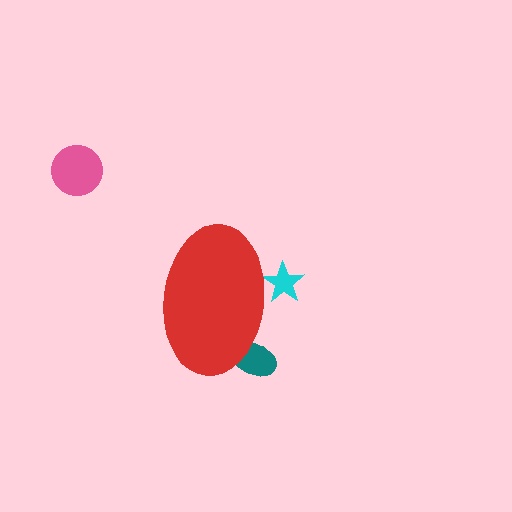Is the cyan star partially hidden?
Yes, the cyan star is partially hidden behind the red ellipse.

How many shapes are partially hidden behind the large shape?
2 shapes are partially hidden.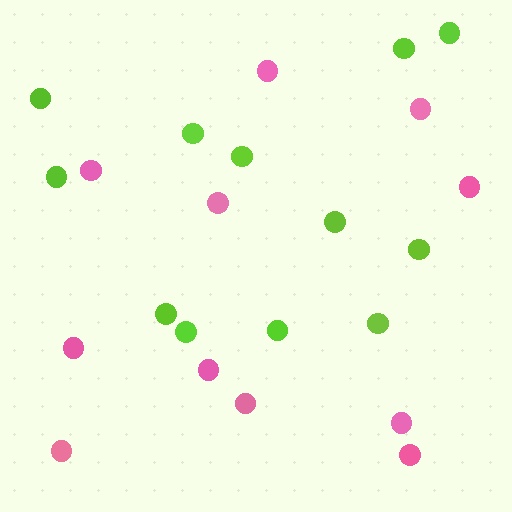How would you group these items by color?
There are 2 groups: one group of lime circles (12) and one group of pink circles (11).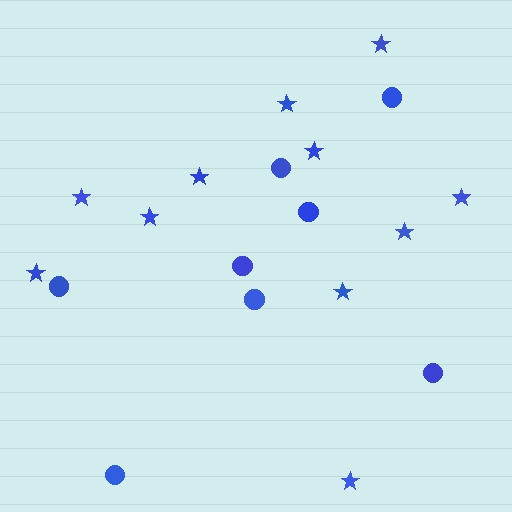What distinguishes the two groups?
There are 2 groups: one group of stars (11) and one group of circles (8).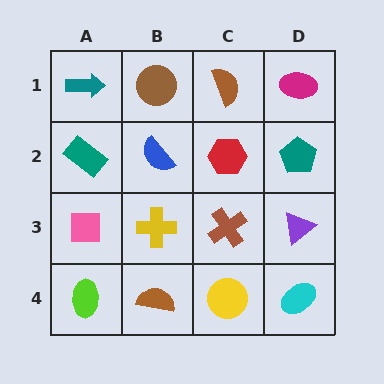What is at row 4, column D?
A cyan ellipse.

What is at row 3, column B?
A yellow cross.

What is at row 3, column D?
A purple triangle.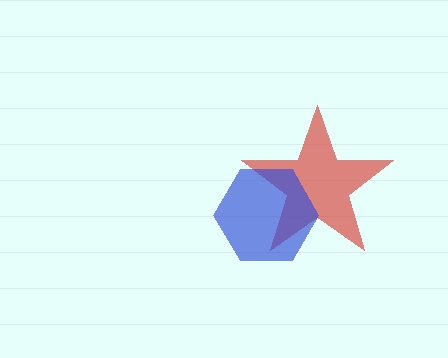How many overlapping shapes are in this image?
There are 2 overlapping shapes in the image.